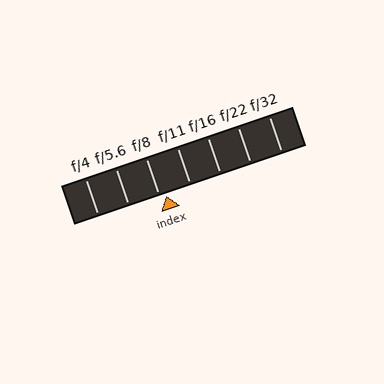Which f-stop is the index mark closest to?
The index mark is closest to f/8.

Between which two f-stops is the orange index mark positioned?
The index mark is between f/8 and f/11.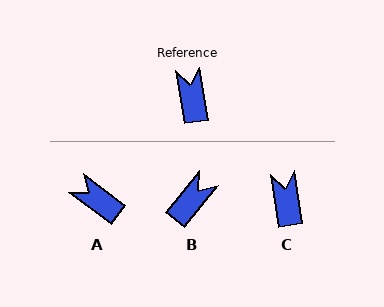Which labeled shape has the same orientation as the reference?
C.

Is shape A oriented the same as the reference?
No, it is off by about 43 degrees.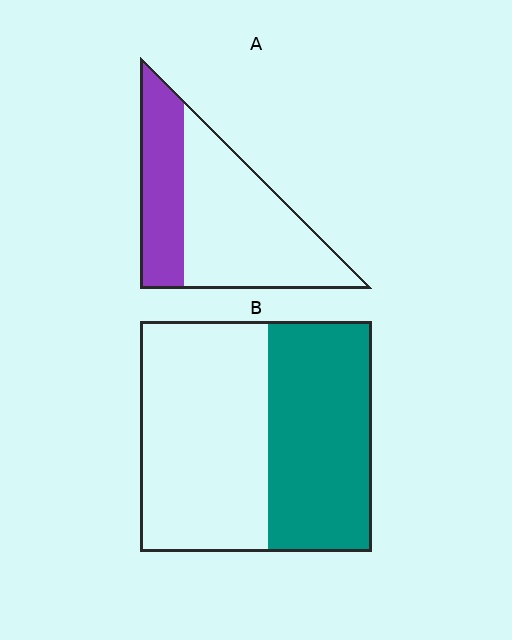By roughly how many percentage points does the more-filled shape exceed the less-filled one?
By roughly 10 percentage points (B over A).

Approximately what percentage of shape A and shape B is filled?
A is approximately 35% and B is approximately 45%.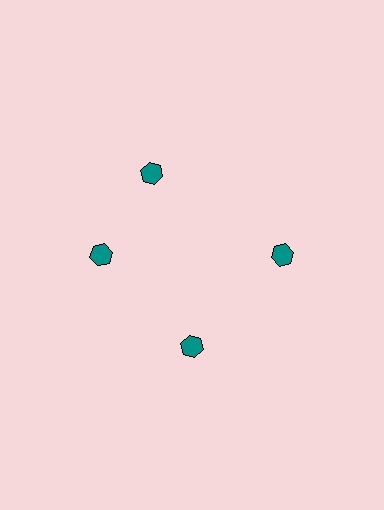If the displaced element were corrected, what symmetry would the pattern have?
It would have 4-fold rotational symmetry — the pattern would map onto itself every 90 degrees.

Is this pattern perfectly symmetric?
No. The 4 teal hexagons are arranged in a ring, but one element near the 12 o'clock position is rotated out of alignment along the ring, breaking the 4-fold rotational symmetry.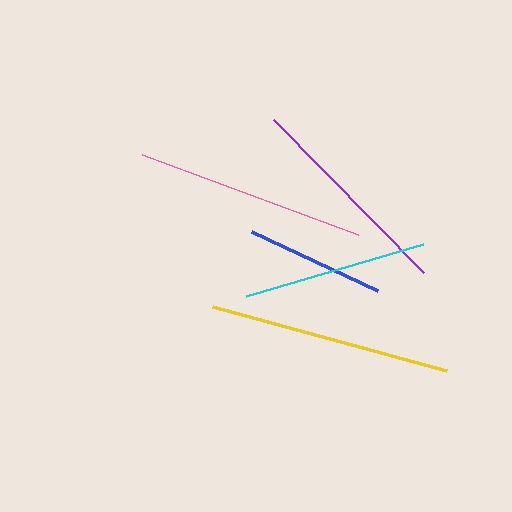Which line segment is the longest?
The yellow line is the longest at approximately 243 pixels.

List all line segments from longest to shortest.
From longest to shortest: yellow, pink, purple, cyan, blue.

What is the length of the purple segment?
The purple segment is approximately 214 pixels long.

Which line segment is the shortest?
The blue line is the shortest at approximately 140 pixels.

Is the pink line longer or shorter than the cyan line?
The pink line is longer than the cyan line.